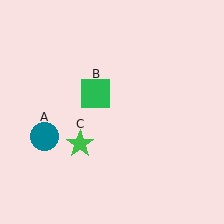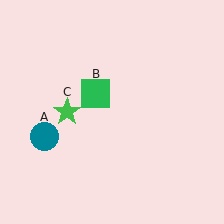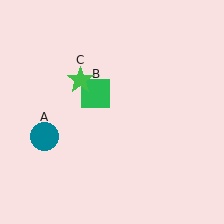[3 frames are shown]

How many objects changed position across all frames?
1 object changed position: green star (object C).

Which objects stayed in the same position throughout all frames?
Teal circle (object A) and green square (object B) remained stationary.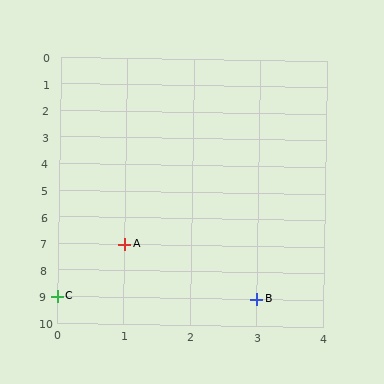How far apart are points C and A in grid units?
Points C and A are 1 column and 2 rows apart (about 2.2 grid units diagonally).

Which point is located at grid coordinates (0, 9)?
Point C is at (0, 9).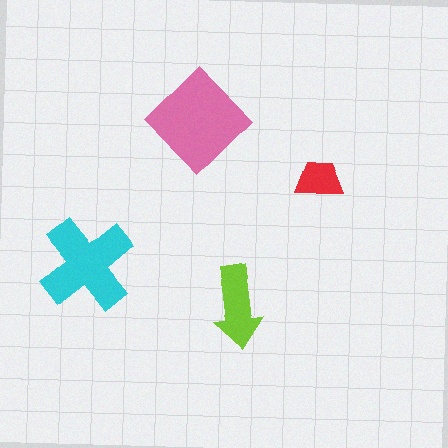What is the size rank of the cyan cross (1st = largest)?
2nd.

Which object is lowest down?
The lime arrow is bottommost.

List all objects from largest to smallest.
The pink diamond, the cyan cross, the lime arrow, the red trapezoid.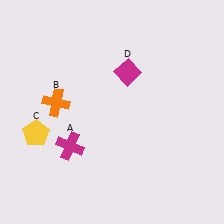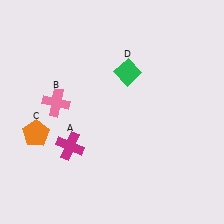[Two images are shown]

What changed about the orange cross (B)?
In Image 1, B is orange. In Image 2, it changed to pink.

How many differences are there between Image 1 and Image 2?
There are 3 differences between the two images.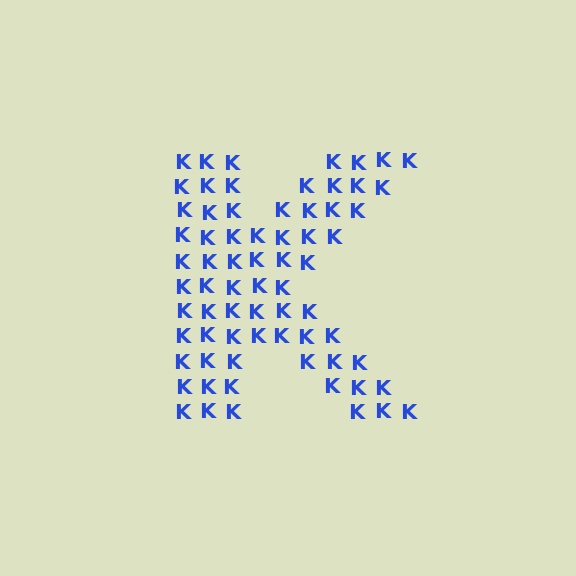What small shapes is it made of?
It is made of small letter K's.